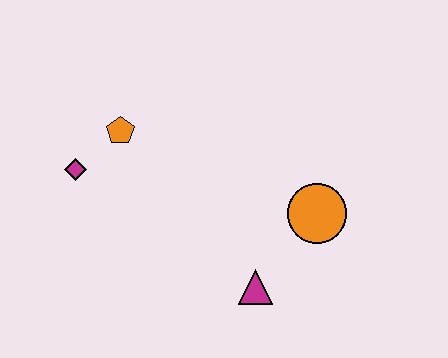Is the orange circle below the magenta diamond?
Yes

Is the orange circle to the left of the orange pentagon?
No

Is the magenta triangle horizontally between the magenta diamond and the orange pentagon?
No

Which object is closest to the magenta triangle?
The orange circle is closest to the magenta triangle.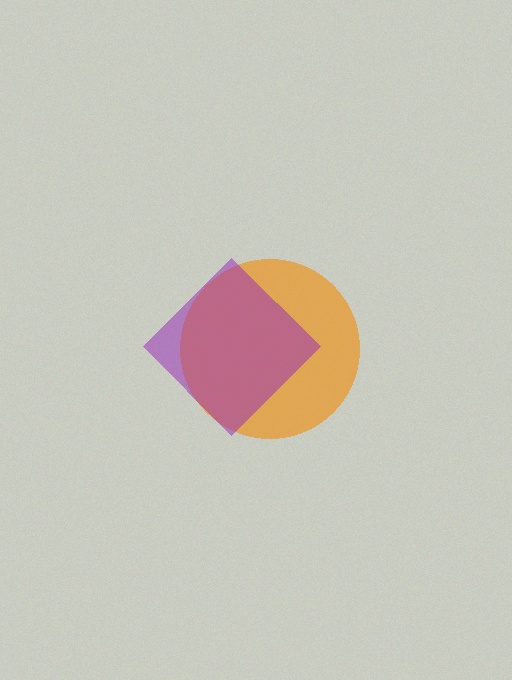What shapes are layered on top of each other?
The layered shapes are: an orange circle, a purple diamond.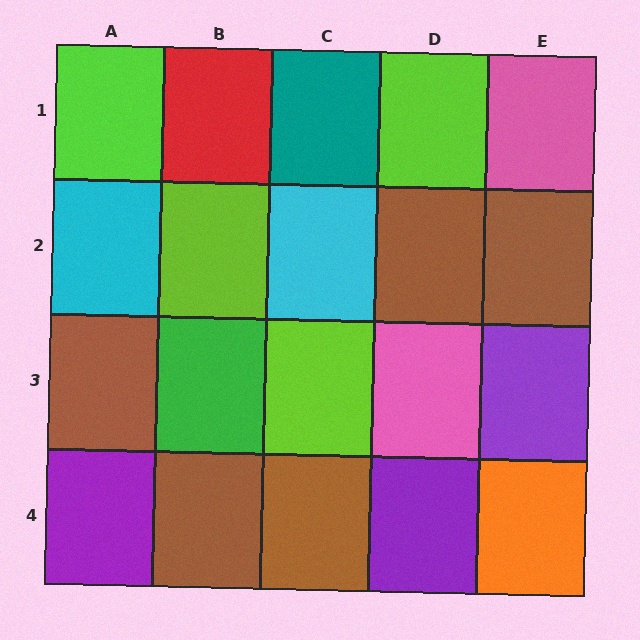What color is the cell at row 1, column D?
Lime.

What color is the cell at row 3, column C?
Lime.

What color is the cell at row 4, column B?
Brown.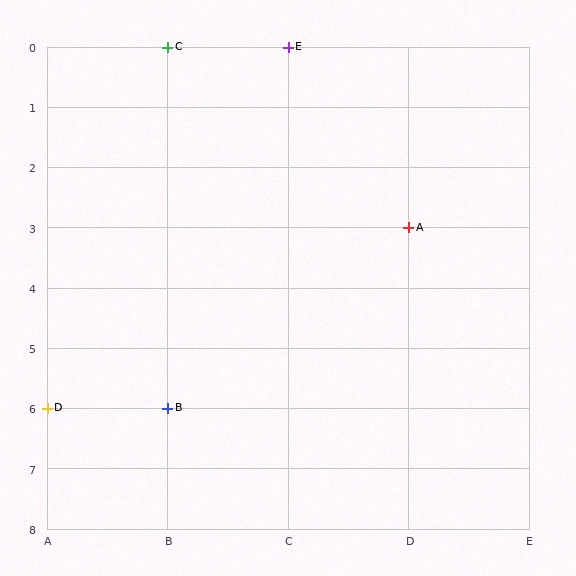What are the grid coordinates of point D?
Point D is at grid coordinates (A, 6).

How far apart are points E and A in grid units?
Points E and A are 1 column and 3 rows apart (about 3.2 grid units diagonally).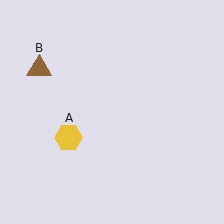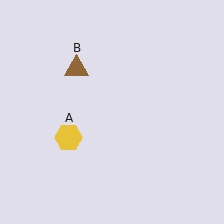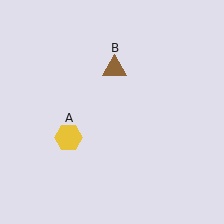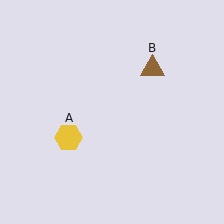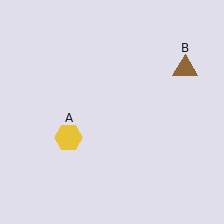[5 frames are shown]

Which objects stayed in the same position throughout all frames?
Yellow hexagon (object A) remained stationary.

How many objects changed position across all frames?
1 object changed position: brown triangle (object B).